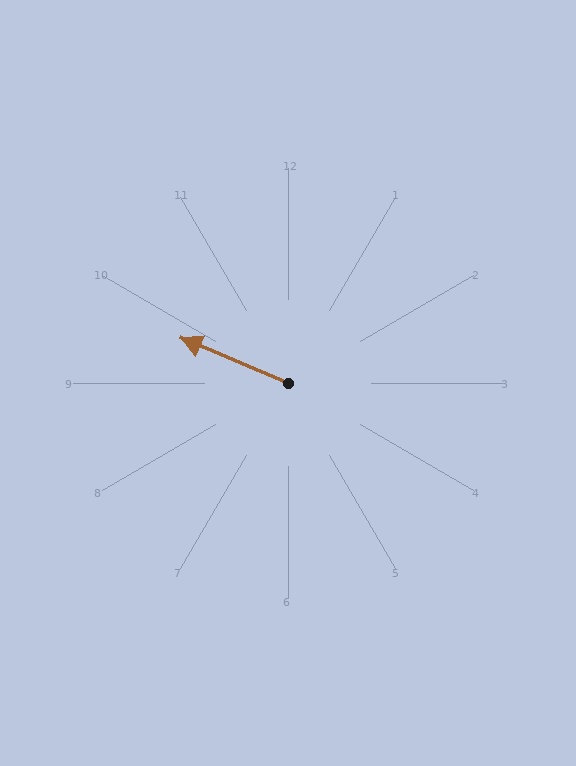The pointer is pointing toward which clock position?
Roughly 10 o'clock.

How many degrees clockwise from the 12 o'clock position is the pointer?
Approximately 293 degrees.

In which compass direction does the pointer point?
Northwest.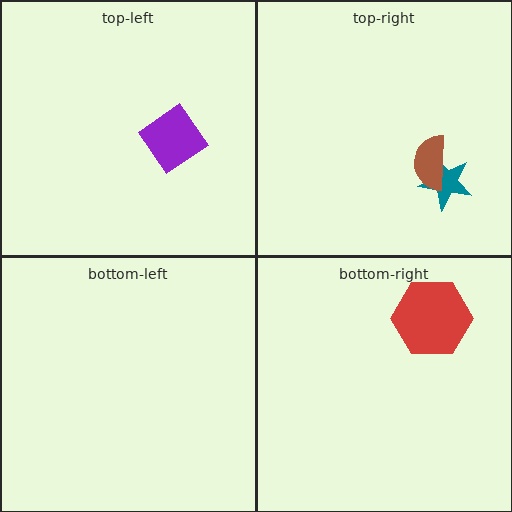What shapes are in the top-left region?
The purple diamond.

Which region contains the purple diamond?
The top-left region.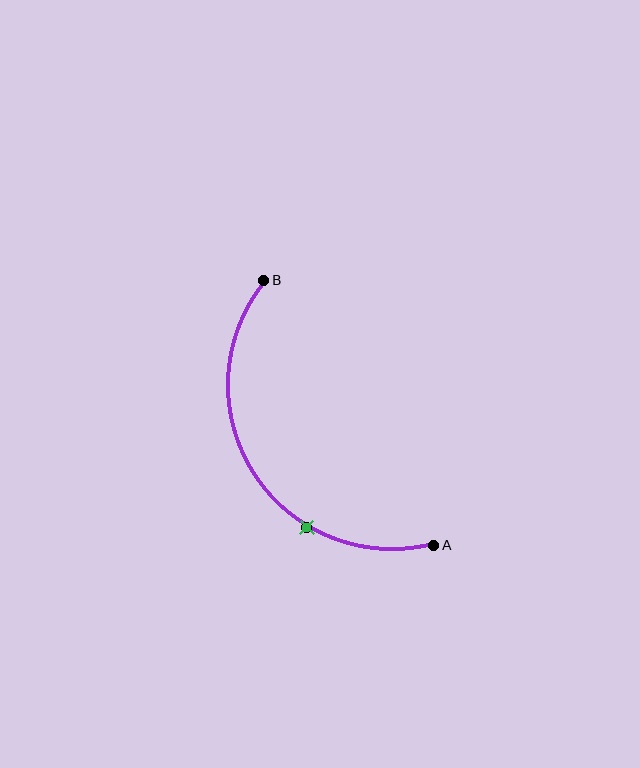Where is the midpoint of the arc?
The arc midpoint is the point on the curve farthest from the straight line joining A and B. It sits to the left of that line.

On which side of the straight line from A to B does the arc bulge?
The arc bulges to the left of the straight line connecting A and B.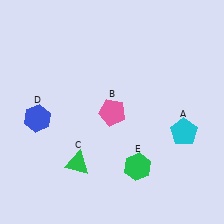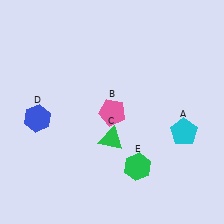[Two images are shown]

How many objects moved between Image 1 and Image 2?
1 object moved between the two images.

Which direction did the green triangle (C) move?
The green triangle (C) moved right.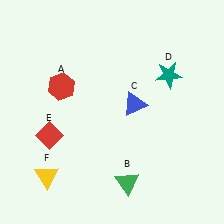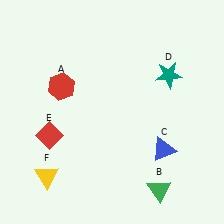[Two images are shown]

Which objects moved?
The objects that moved are: the green triangle (B), the blue triangle (C).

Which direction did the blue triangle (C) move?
The blue triangle (C) moved down.